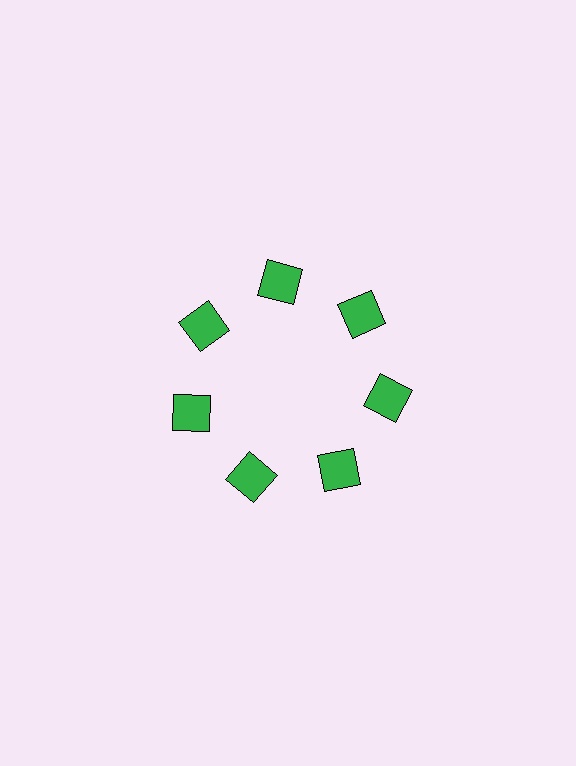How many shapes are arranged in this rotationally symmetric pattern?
There are 7 shapes, arranged in 7 groups of 1.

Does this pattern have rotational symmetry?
Yes, this pattern has 7-fold rotational symmetry. It looks the same after rotating 51 degrees around the center.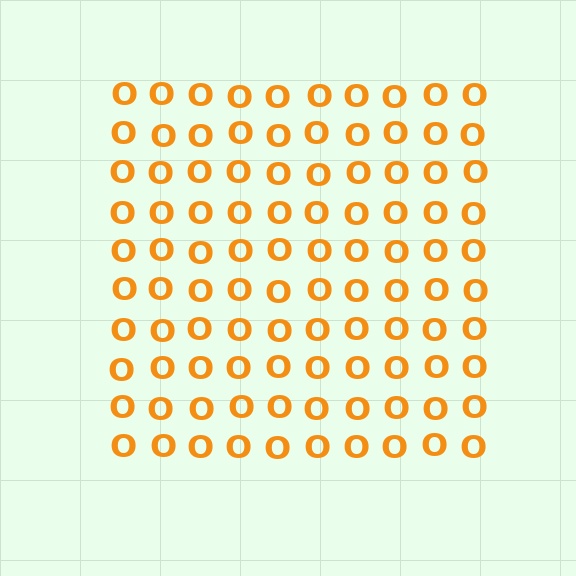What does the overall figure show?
The overall figure shows a square.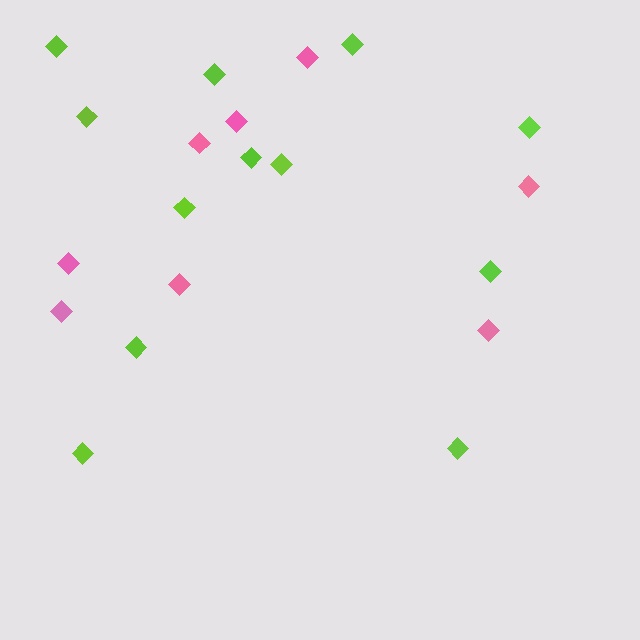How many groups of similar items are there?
There are 2 groups: one group of lime diamonds (12) and one group of pink diamonds (8).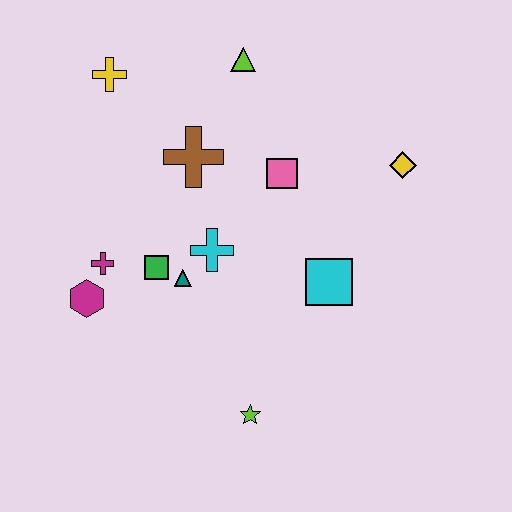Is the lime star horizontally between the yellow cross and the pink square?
Yes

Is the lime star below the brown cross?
Yes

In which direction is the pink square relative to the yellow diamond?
The pink square is to the left of the yellow diamond.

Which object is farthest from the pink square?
The lime star is farthest from the pink square.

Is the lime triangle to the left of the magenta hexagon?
No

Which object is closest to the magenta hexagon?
The magenta cross is closest to the magenta hexagon.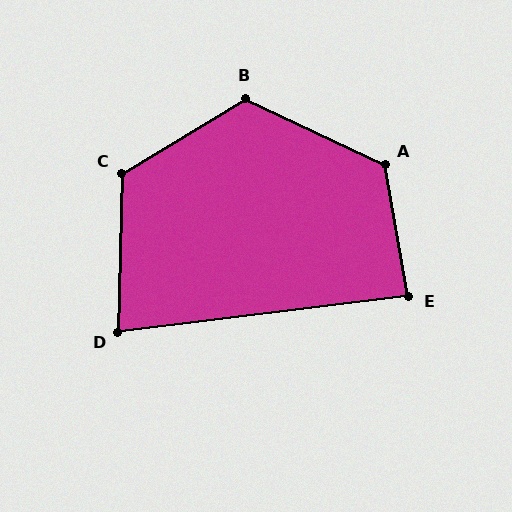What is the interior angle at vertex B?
Approximately 123 degrees (obtuse).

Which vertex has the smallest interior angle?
D, at approximately 82 degrees.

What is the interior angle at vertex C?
Approximately 122 degrees (obtuse).